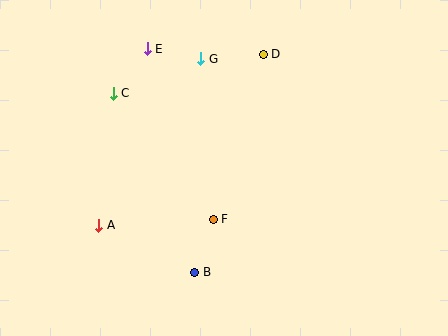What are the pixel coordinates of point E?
Point E is at (147, 49).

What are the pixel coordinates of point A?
Point A is at (99, 225).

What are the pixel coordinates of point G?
Point G is at (201, 59).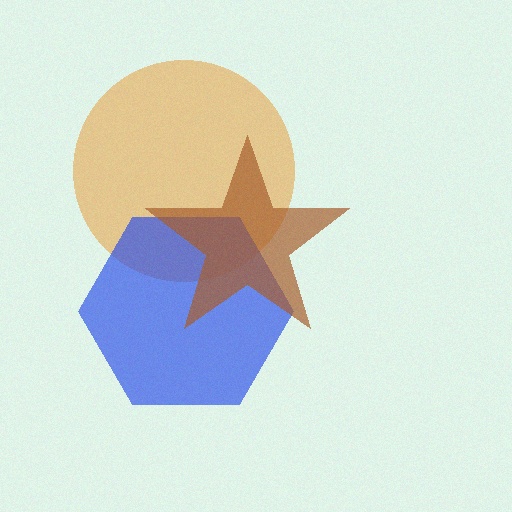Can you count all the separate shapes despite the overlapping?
Yes, there are 3 separate shapes.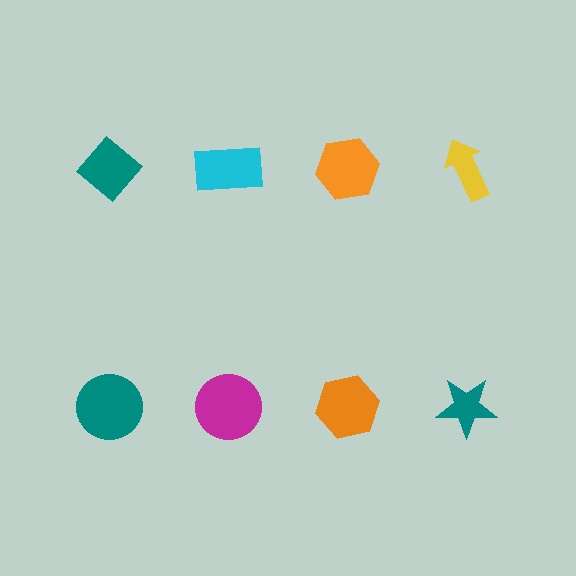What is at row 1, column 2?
A cyan rectangle.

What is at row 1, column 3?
An orange hexagon.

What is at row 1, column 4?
A yellow arrow.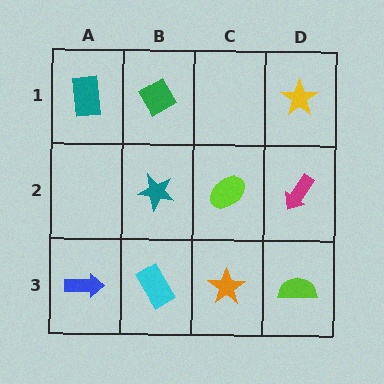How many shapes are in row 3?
4 shapes.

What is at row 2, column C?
A lime ellipse.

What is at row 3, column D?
A lime semicircle.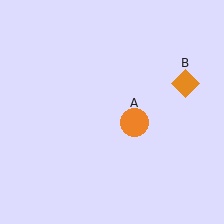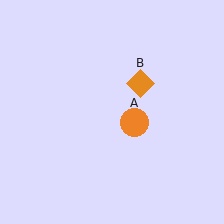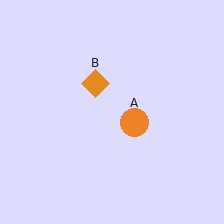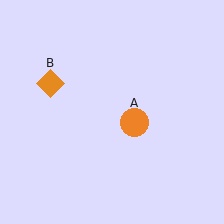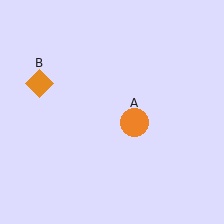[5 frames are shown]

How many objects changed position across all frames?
1 object changed position: orange diamond (object B).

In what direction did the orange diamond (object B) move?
The orange diamond (object B) moved left.